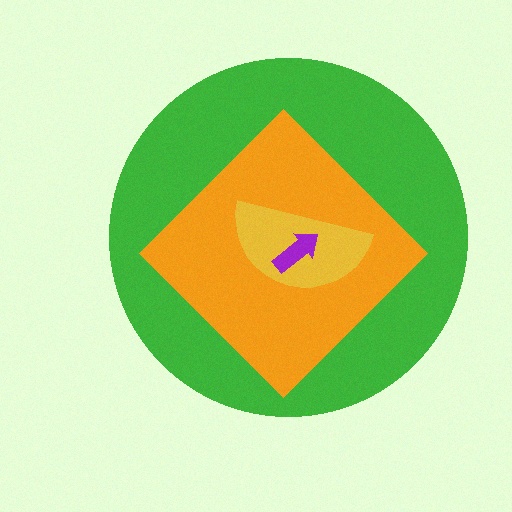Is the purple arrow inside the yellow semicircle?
Yes.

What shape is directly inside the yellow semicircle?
The purple arrow.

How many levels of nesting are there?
4.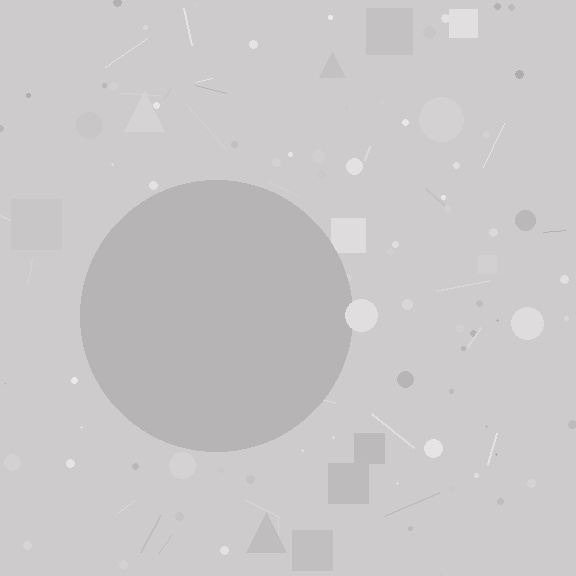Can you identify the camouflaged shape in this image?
The camouflaged shape is a circle.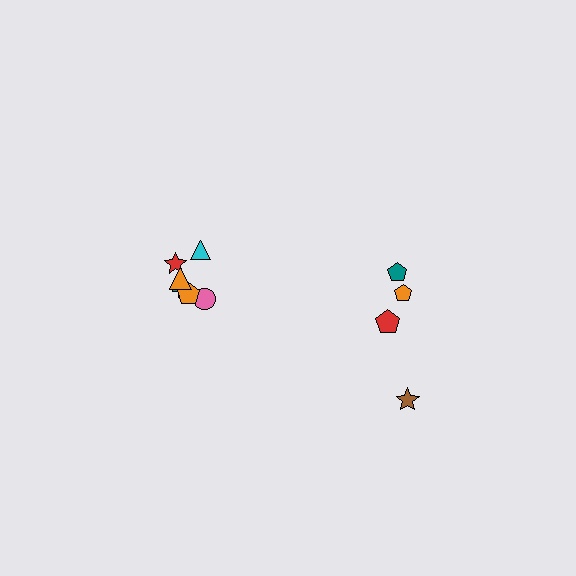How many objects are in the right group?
There are 4 objects.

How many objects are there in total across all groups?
There are 10 objects.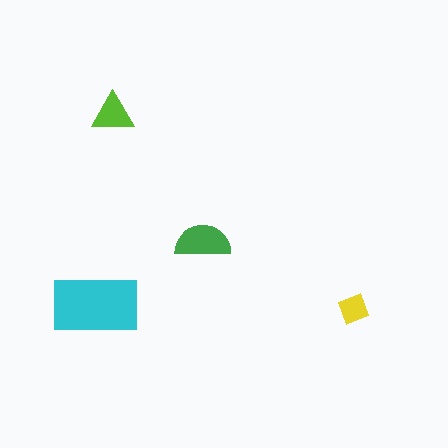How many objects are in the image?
There are 4 objects in the image.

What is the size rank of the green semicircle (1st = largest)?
2nd.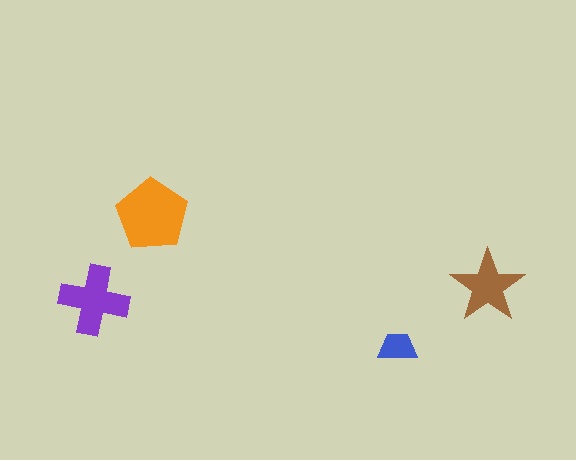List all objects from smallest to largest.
The blue trapezoid, the brown star, the purple cross, the orange pentagon.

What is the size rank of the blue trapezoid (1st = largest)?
4th.